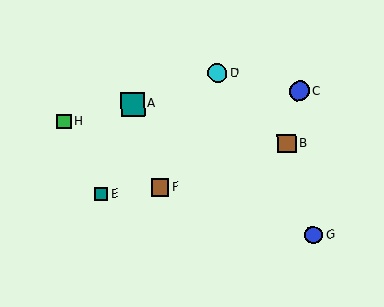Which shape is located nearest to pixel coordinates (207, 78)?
The cyan circle (labeled D) at (217, 73) is nearest to that location.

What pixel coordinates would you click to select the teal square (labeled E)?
Click at (101, 194) to select the teal square E.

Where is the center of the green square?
The center of the green square is at (64, 122).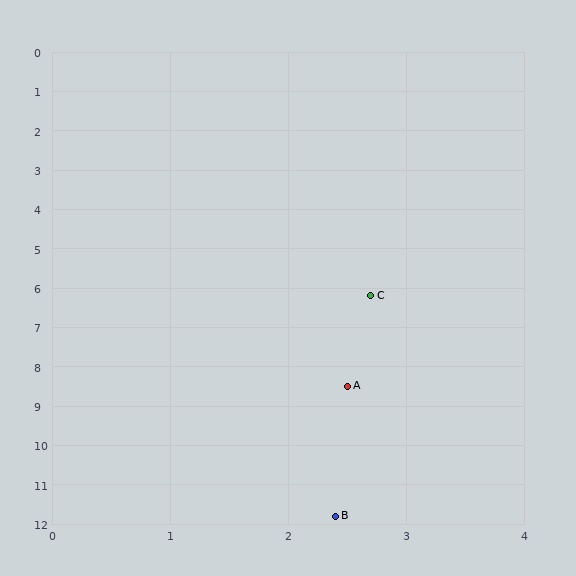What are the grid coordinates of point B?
Point B is at approximately (2.4, 11.8).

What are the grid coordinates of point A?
Point A is at approximately (2.5, 8.5).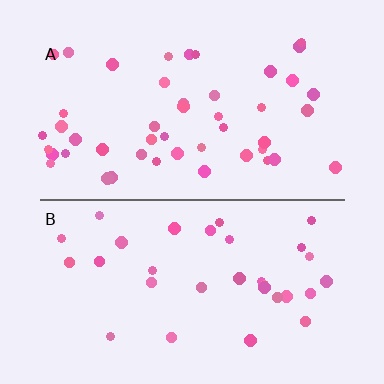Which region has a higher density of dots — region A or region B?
A (the top).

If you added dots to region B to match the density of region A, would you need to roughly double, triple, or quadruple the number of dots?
Approximately double.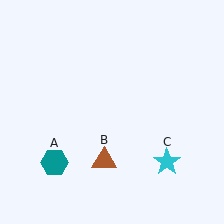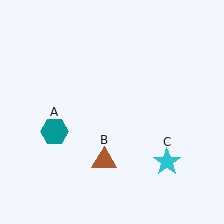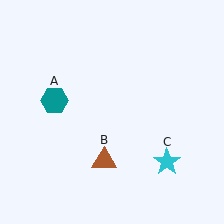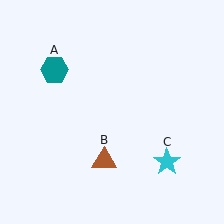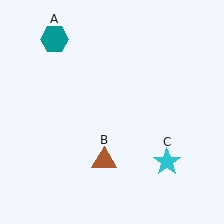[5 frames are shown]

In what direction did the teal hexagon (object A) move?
The teal hexagon (object A) moved up.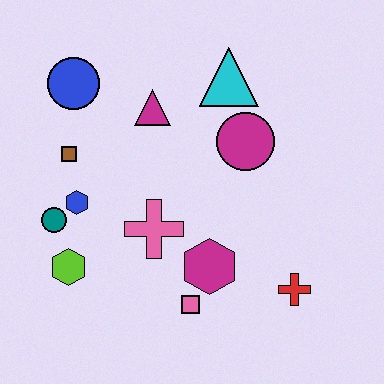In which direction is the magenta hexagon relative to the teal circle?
The magenta hexagon is to the right of the teal circle.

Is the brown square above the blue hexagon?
Yes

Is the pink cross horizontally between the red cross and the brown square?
Yes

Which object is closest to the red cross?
The magenta hexagon is closest to the red cross.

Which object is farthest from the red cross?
The blue circle is farthest from the red cross.